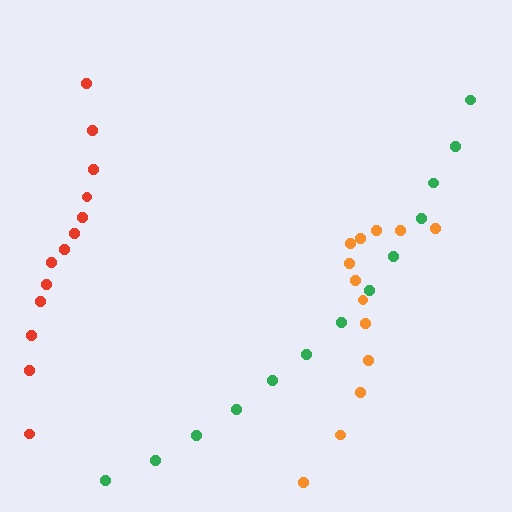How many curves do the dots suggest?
There are 3 distinct paths.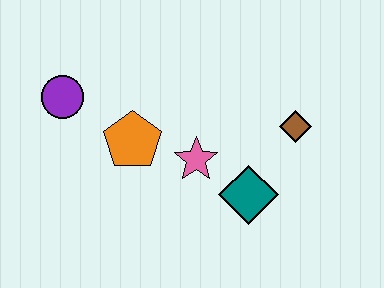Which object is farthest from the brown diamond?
The purple circle is farthest from the brown diamond.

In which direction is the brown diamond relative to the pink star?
The brown diamond is to the right of the pink star.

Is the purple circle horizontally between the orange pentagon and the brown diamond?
No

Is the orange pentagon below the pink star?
No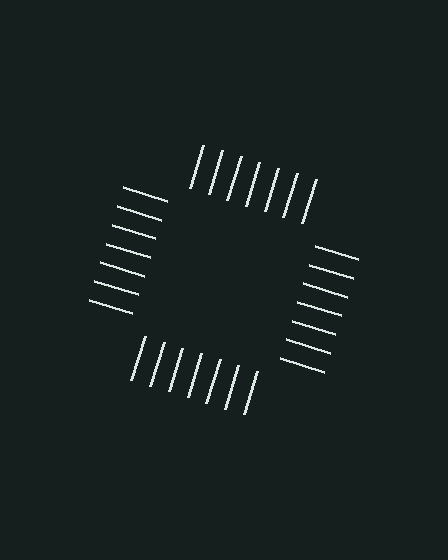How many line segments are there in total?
28 — 7 along each of the 4 edges.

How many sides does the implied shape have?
4 sides — the line-ends trace a square.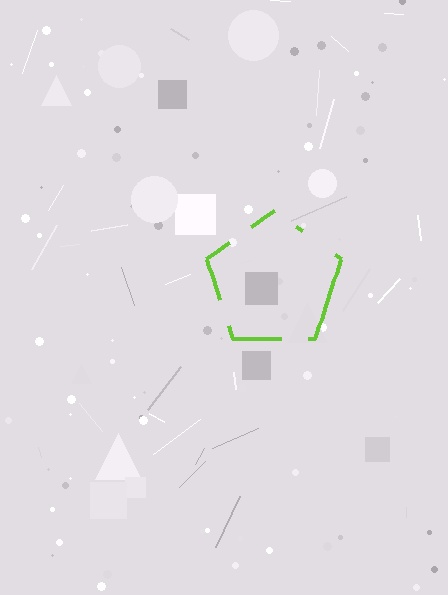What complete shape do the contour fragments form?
The contour fragments form a pentagon.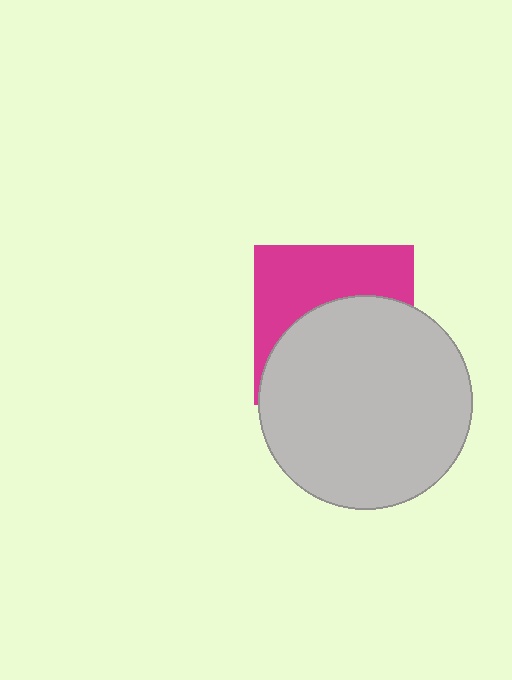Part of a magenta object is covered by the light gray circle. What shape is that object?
It is a square.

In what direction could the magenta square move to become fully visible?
The magenta square could move up. That would shift it out from behind the light gray circle entirely.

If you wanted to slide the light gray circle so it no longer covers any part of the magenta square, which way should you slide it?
Slide it down — that is the most direct way to separate the two shapes.